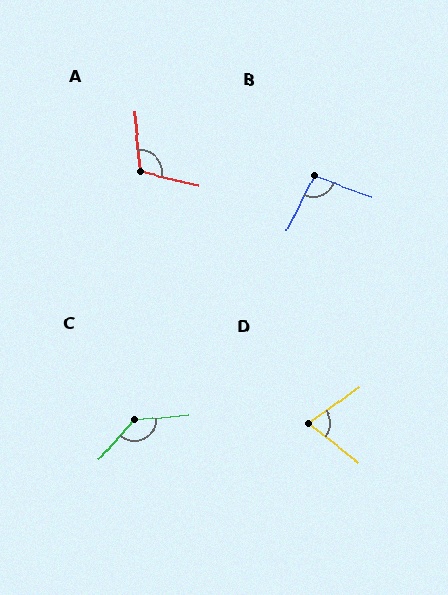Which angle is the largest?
C, at approximately 136 degrees.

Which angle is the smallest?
D, at approximately 74 degrees.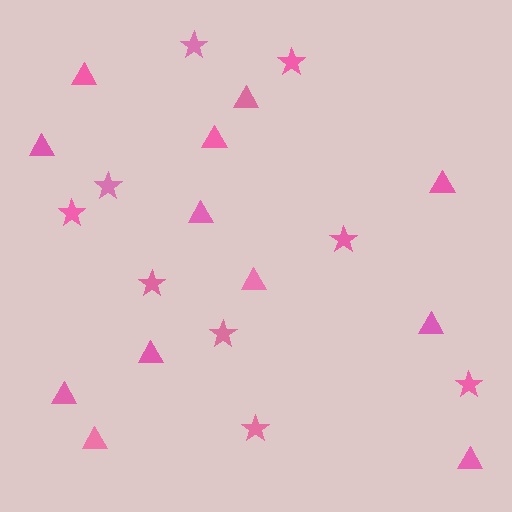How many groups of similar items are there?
There are 2 groups: one group of triangles (12) and one group of stars (9).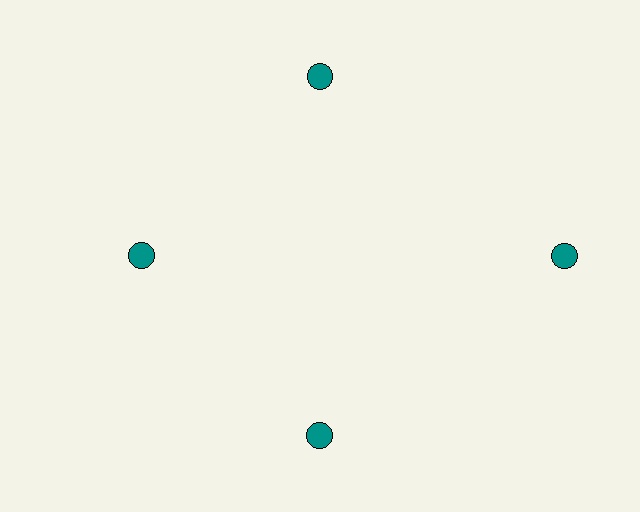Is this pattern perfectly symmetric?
No. The 4 teal circles are arranged in a ring, but one element near the 3 o'clock position is pushed outward from the center, breaking the 4-fold rotational symmetry.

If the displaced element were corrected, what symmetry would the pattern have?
It would have 4-fold rotational symmetry — the pattern would map onto itself every 90 degrees.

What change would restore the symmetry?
The symmetry would be restored by moving it inward, back onto the ring so that all 4 circles sit at equal angles and equal distance from the center.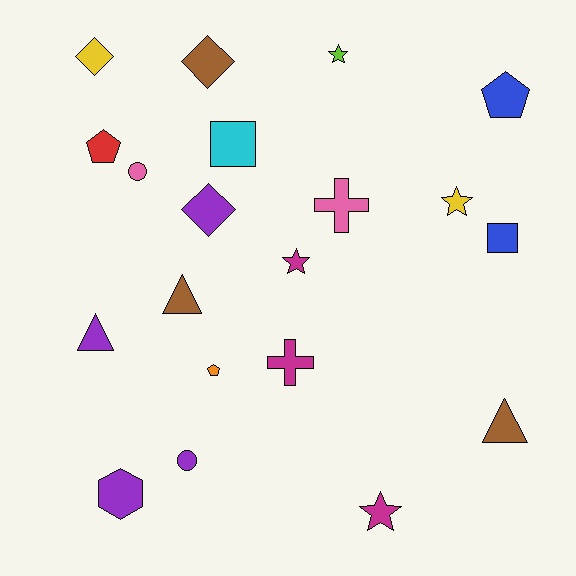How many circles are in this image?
There are 2 circles.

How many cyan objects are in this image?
There is 1 cyan object.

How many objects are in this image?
There are 20 objects.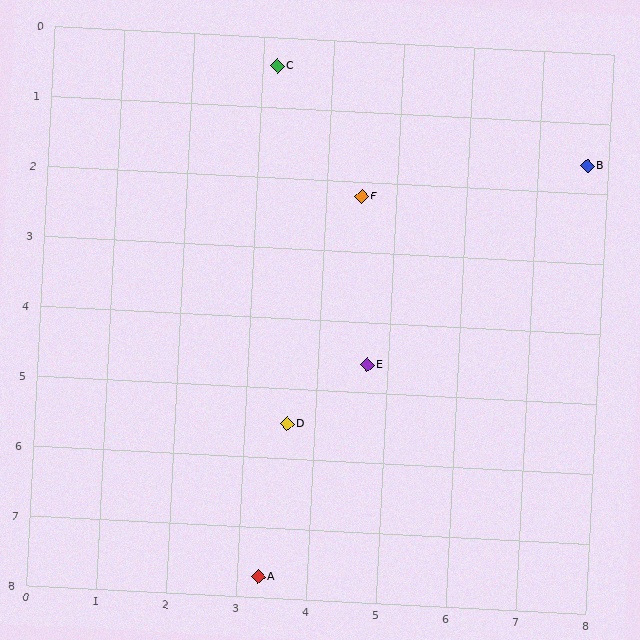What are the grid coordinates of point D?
Point D is at approximately (3.6, 5.5).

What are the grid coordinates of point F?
Point F is at approximately (4.5, 2.2).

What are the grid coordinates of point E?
Point E is at approximately (4.7, 4.6).